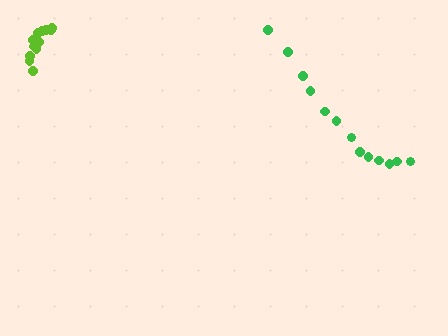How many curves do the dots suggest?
There are 2 distinct paths.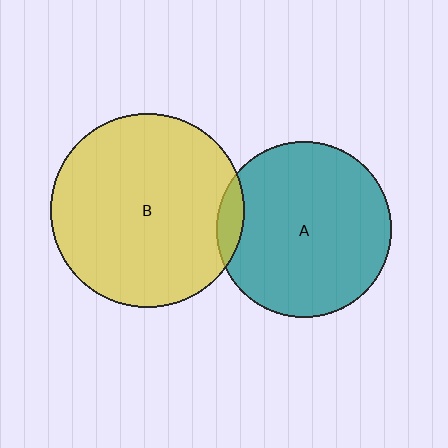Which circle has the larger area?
Circle B (yellow).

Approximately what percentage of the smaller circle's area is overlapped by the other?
Approximately 5%.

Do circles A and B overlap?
Yes.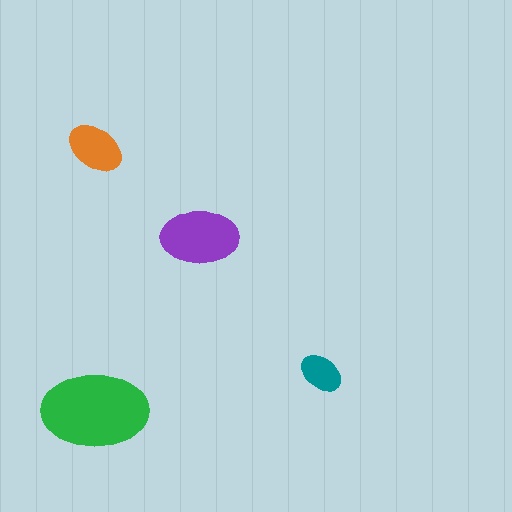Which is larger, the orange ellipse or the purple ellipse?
The purple one.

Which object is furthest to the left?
The green ellipse is leftmost.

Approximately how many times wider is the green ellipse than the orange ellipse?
About 2 times wider.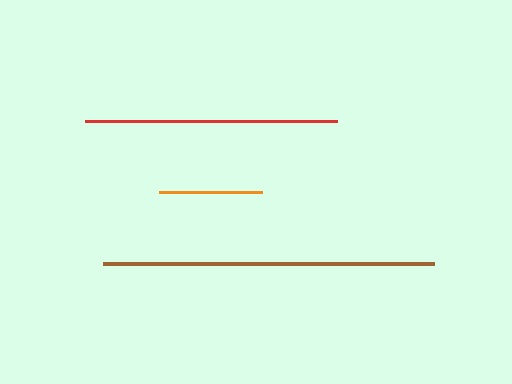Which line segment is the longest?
The brown line is the longest at approximately 330 pixels.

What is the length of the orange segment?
The orange segment is approximately 103 pixels long.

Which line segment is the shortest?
The orange line is the shortest at approximately 103 pixels.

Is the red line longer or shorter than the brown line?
The brown line is longer than the red line.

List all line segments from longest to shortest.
From longest to shortest: brown, red, orange.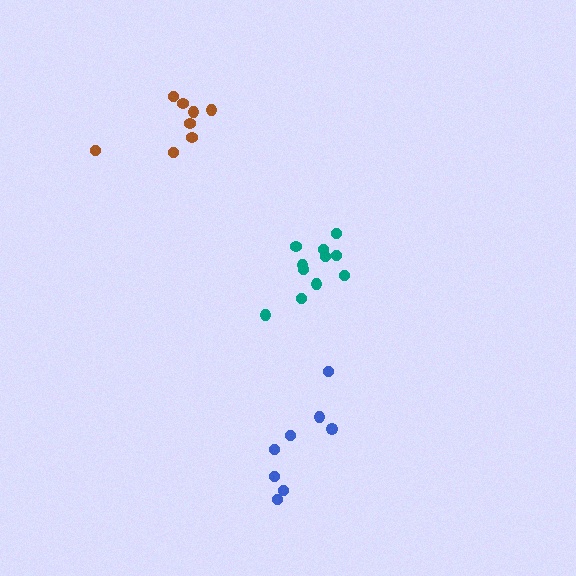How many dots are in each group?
Group 1: 8 dots, Group 2: 8 dots, Group 3: 11 dots (27 total).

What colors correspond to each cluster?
The clusters are colored: blue, brown, teal.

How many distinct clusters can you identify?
There are 3 distinct clusters.